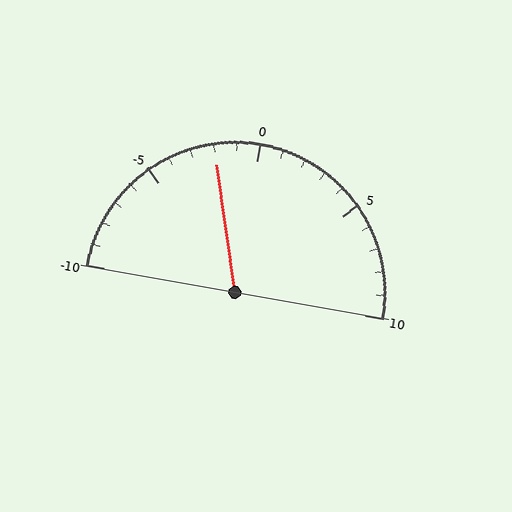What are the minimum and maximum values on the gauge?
The gauge ranges from -10 to 10.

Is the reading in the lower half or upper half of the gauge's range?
The reading is in the lower half of the range (-10 to 10).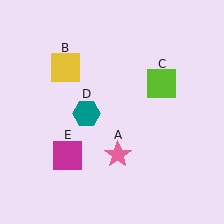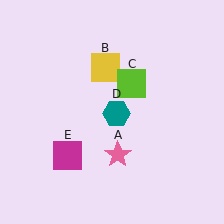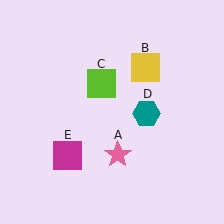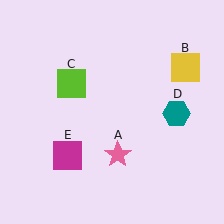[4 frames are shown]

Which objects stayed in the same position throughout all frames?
Pink star (object A) and magenta square (object E) remained stationary.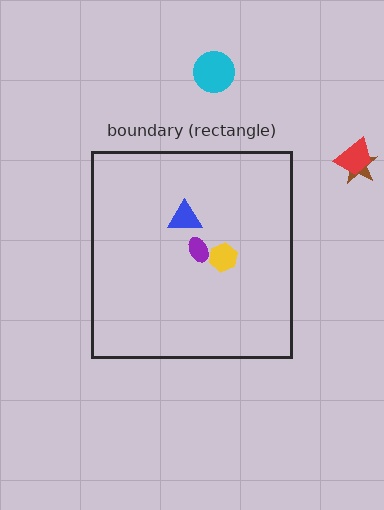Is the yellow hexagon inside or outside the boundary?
Inside.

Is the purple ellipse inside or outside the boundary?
Inside.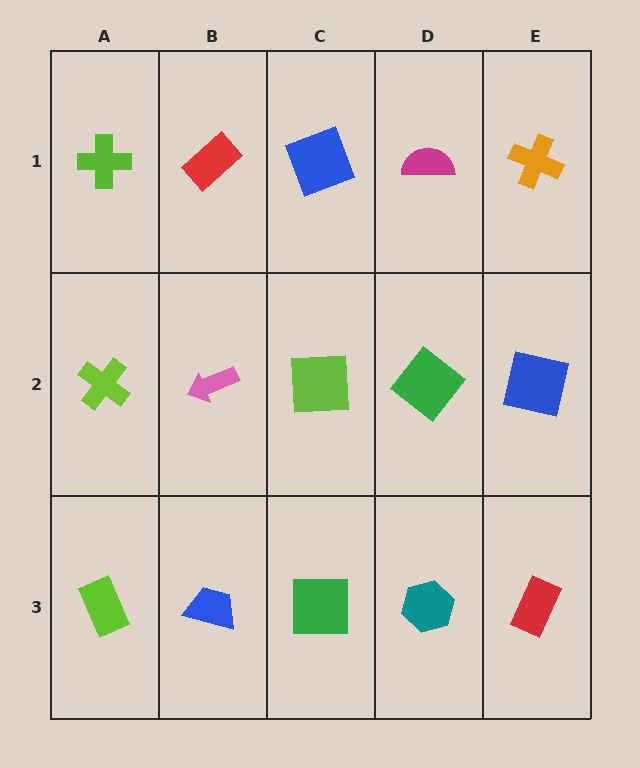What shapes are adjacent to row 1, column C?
A lime square (row 2, column C), a red rectangle (row 1, column B), a magenta semicircle (row 1, column D).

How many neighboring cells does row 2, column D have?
4.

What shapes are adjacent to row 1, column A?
A lime cross (row 2, column A), a red rectangle (row 1, column B).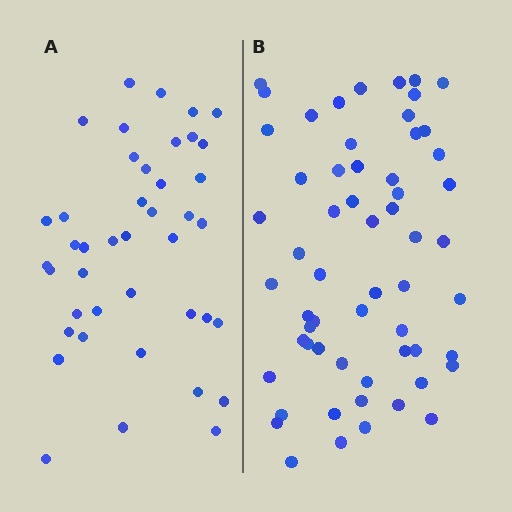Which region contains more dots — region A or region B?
Region B (the right region) has more dots.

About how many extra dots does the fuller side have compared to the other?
Region B has approximately 15 more dots than region A.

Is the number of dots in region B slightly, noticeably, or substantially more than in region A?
Region B has noticeably more, but not dramatically so. The ratio is roughly 1.4 to 1.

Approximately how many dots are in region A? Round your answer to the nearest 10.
About 40 dots. (The exact count is 42, which rounds to 40.)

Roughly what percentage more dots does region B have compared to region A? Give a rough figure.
About 40% more.